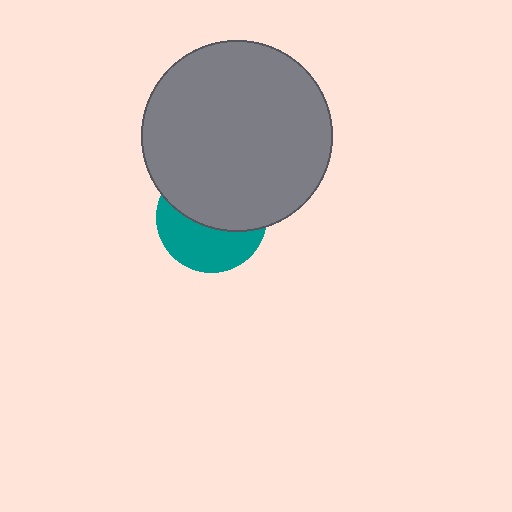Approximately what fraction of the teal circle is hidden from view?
Roughly 56% of the teal circle is hidden behind the gray circle.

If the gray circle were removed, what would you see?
You would see the complete teal circle.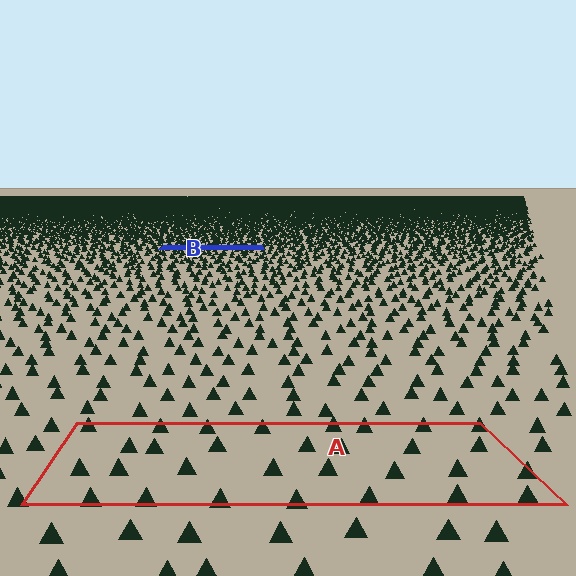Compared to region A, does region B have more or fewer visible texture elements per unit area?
Region B has more texture elements per unit area — they are packed more densely because it is farther away.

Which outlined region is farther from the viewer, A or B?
Region B is farther from the viewer — the texture elements inside it appear smaller and more densely packed.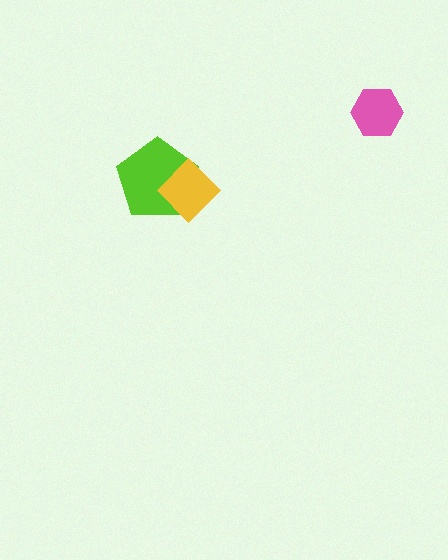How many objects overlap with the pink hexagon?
0 objects overlap with the pink hexagon.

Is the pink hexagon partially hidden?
No, no other shape covers it.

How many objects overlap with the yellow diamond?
1 object overlaps with the yellow diamond.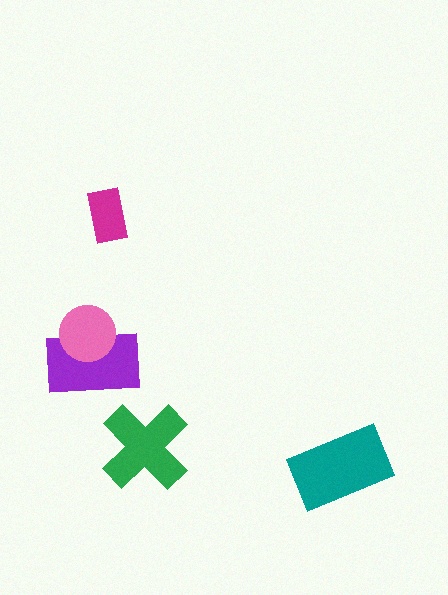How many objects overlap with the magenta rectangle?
0 objects overlap with the magenta rectangle.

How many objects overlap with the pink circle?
1 object overlaps with the pink circle.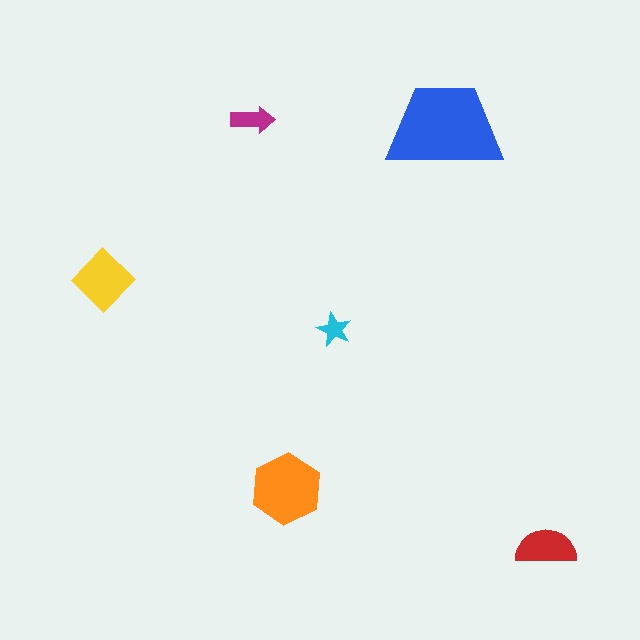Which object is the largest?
The blue trapezoid.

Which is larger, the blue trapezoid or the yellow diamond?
The blue trapezoid.